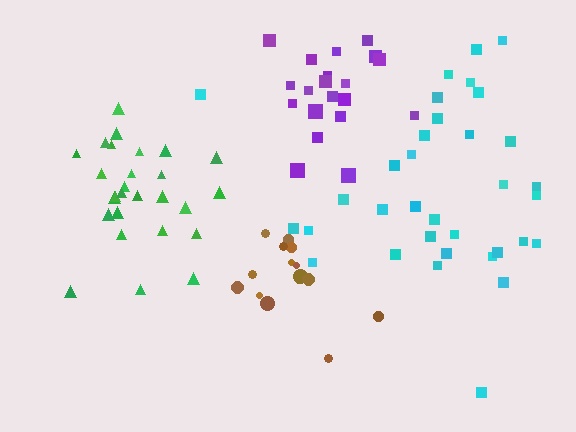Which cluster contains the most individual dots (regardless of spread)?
Cyan (34).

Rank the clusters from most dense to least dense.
green, purple, brown, cyan.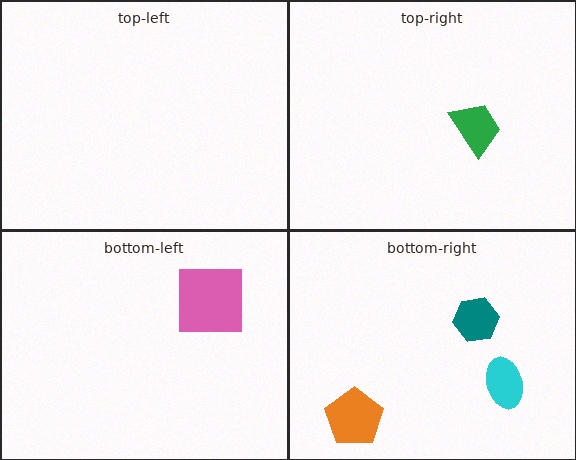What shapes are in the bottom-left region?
The pink square.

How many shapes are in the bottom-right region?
3.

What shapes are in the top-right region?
The green trapezoid.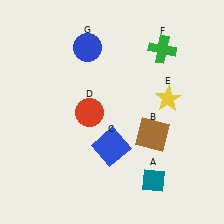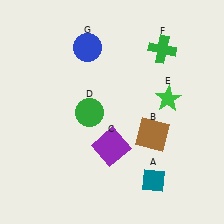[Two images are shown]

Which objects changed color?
C changed from blue to purple. D changed from red to green. E changed from yellow to green.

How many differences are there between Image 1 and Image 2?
There are 3 differences between the two images.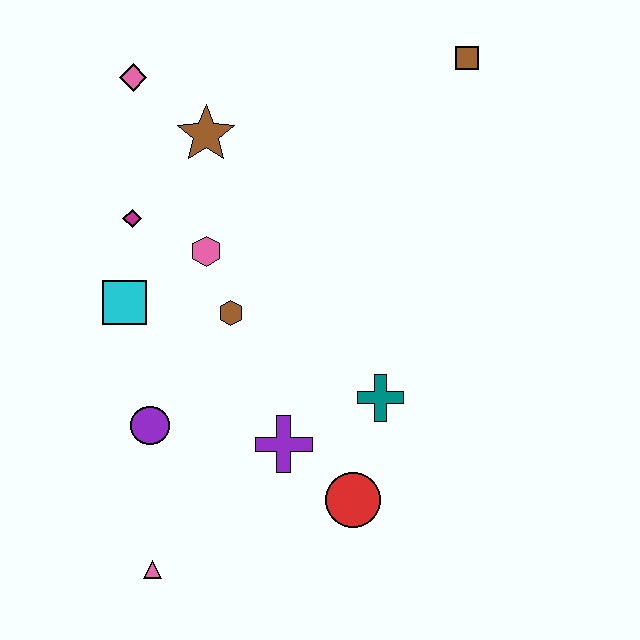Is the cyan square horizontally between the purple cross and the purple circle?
No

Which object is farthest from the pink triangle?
The brown square is farthest from the pink triangle.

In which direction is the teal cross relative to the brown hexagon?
The teal cross is to the right of the brown hexagon.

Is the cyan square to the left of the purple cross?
Yes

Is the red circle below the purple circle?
Yes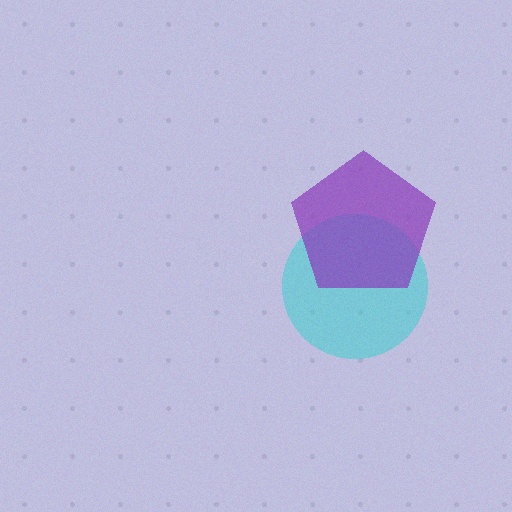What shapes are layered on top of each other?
The layered shapes are: a cyan circle, a purple pentagon.